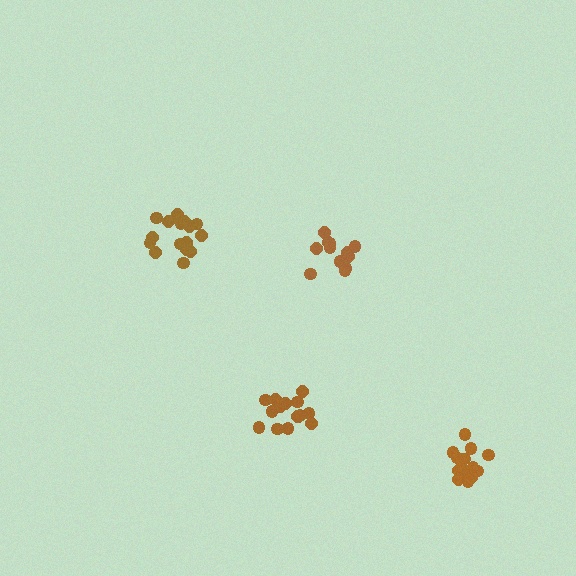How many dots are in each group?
Group 1: 15 dots, Group 2: 16 dots, Group 3: 15 dots, Group 4: 12 dots (58 total).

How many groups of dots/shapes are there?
There are 4 groups.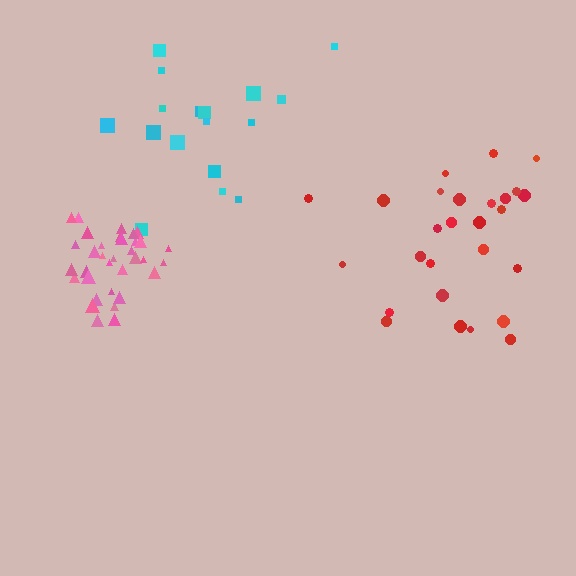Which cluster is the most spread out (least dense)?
Cyan.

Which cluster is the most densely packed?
Pink.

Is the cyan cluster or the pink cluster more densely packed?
Pink.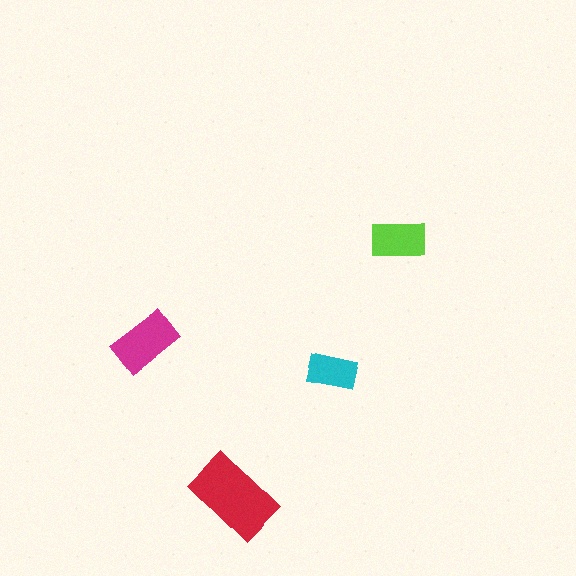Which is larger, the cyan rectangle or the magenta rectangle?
The magenta one.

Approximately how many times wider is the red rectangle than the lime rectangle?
About 1.5 times wider.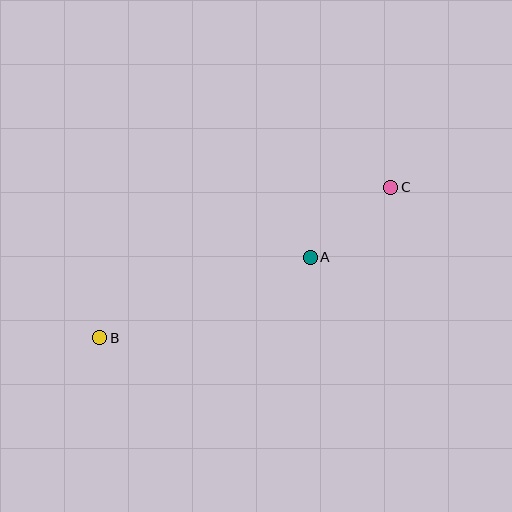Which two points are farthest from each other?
Points B and C are farthest from each other.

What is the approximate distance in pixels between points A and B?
The distance between A and B is approximately 225 pixels.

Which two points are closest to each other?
Points A and C are closest to each other.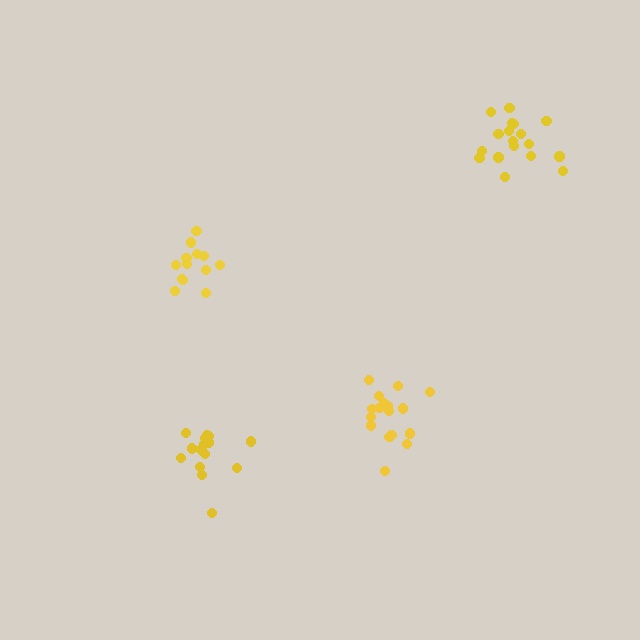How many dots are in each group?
Group 1: 17 dots, Group 2: 13 dots, Group 3: 18 dots, Group 4: 15 dots (63 total).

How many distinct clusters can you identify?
There are 4 distinct clusters.